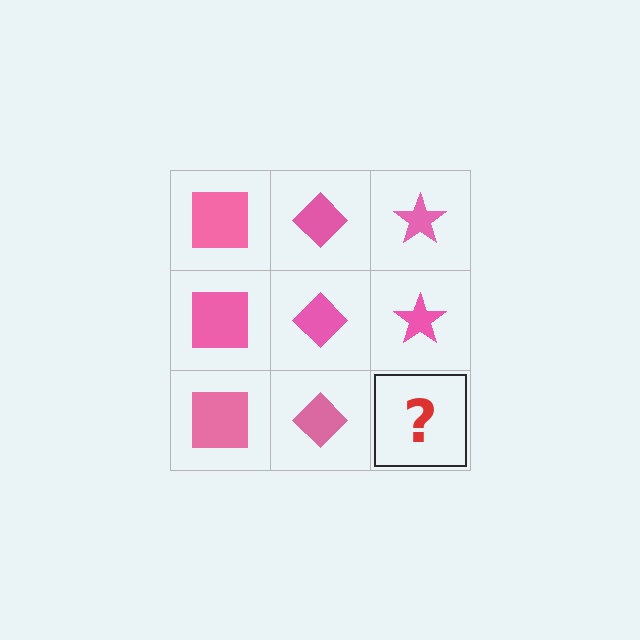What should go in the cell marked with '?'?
The missing cell should contain a pink star.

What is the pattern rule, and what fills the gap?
The rule is that each column has a consistent shape. The gap should be filled with a pink star.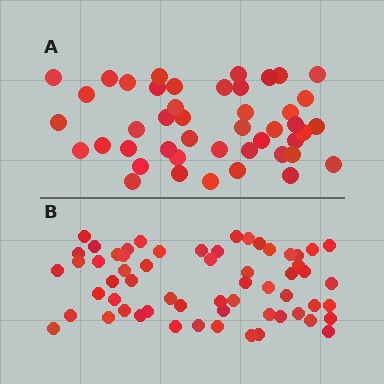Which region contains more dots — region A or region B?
Region B (the bottom region) has more dots.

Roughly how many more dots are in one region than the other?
Region B has approximately 15 more dots than region A.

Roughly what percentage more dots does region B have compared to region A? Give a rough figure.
About 35% more.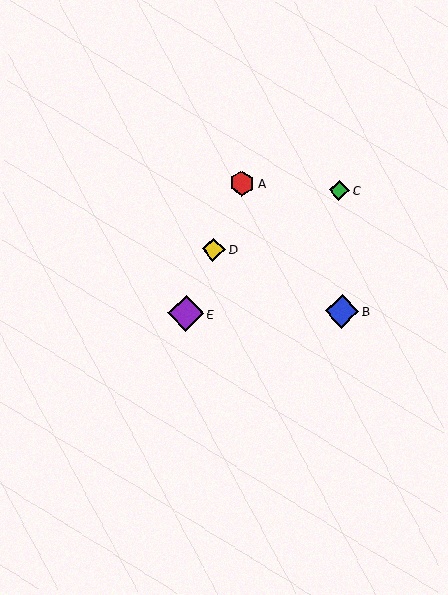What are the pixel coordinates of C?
Object C is at (339, 190).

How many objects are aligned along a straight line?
3 objects (A, D, E) are aligned along a straight line.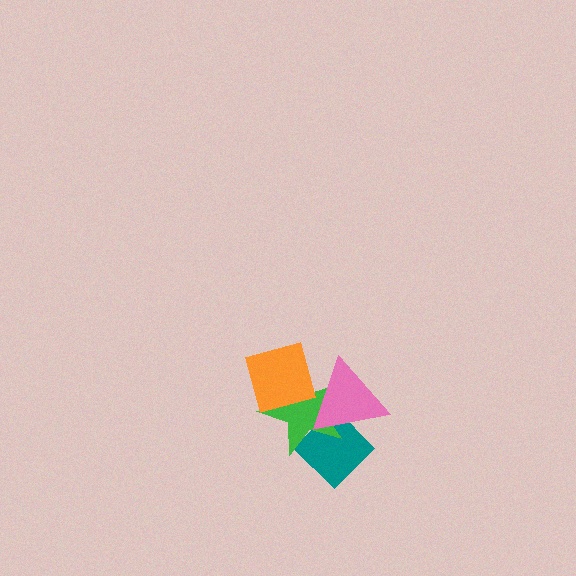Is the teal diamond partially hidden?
Yes, it is partially covered by another shape.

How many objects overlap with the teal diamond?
2 objects overlap with the teal diamond.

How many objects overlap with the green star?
3 objects overlap with the green star.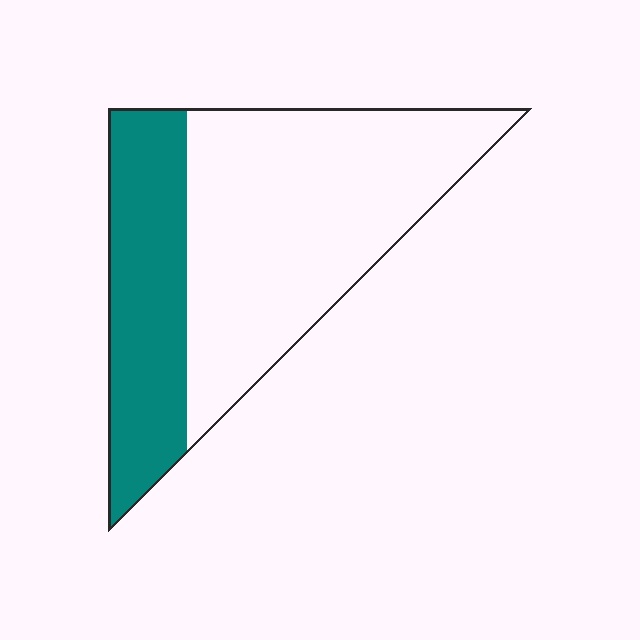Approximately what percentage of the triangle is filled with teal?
Approximately 35%.